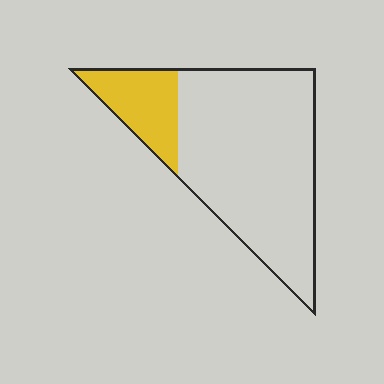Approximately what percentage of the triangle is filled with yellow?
Approximately 20%.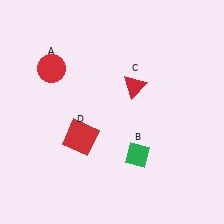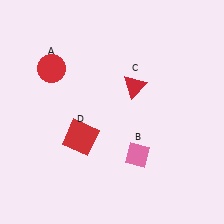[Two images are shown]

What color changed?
The diamond (B) changed from green in Image 1 to pink in Image 2.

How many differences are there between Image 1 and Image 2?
There is 1 difference between the two images.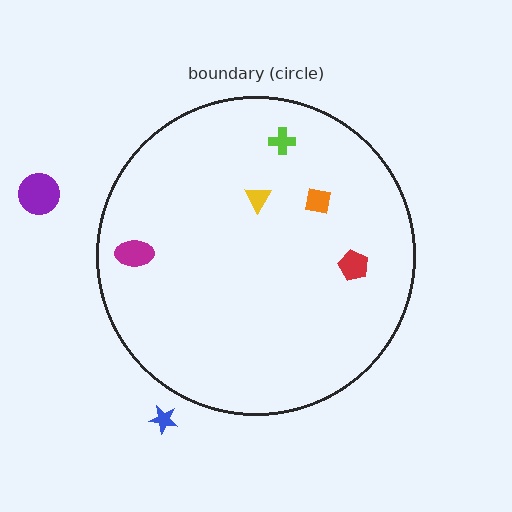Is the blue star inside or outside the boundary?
Outside.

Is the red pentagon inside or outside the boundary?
Inside.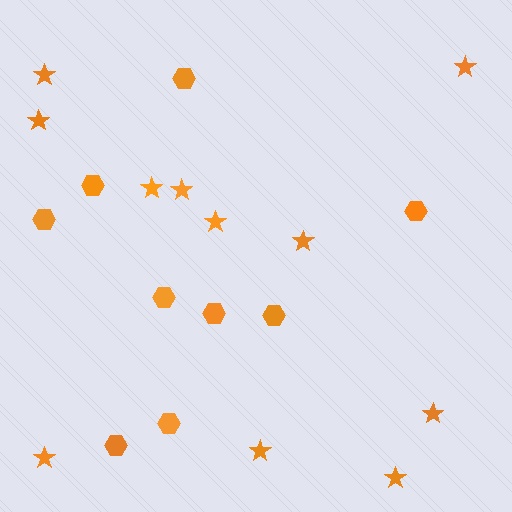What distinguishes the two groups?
There are 2 groups: one group of hexagons (9) and one group of stars (11).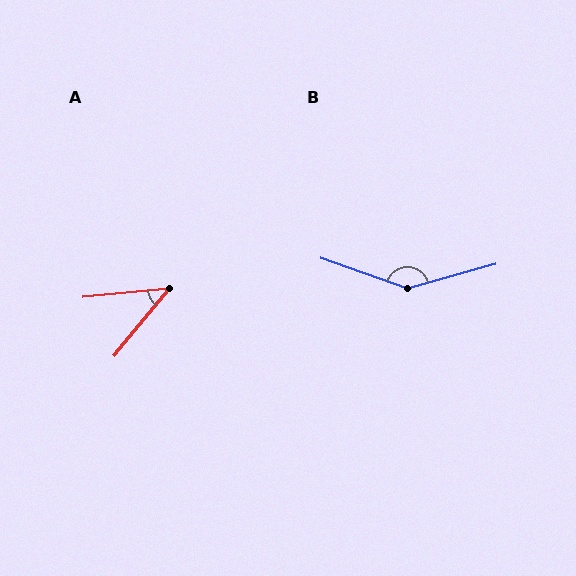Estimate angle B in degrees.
Approximately 145 degrees.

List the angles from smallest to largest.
A (45°), B (145°).